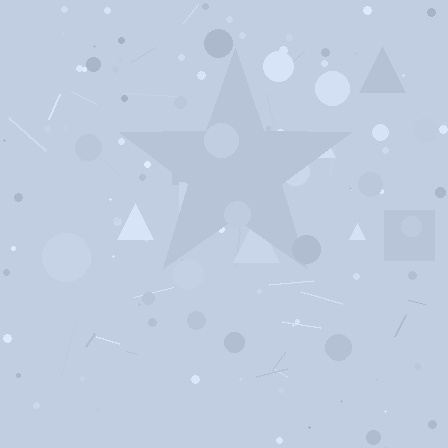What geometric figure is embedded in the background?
A star is embedded in the background.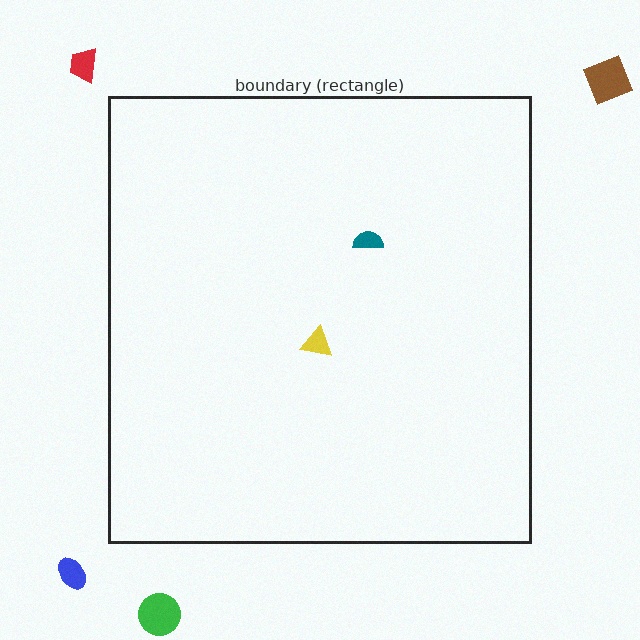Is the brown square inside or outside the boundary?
Outside.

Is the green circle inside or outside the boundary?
Outside.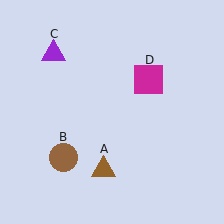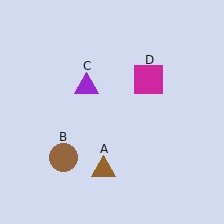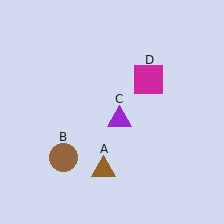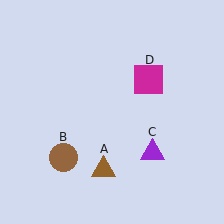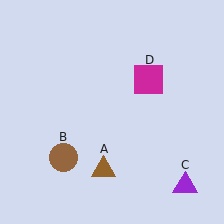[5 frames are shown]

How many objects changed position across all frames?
1 object changed position: purple triangle (object C).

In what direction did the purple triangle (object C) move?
The purple triangle (object C) moved down and to the right.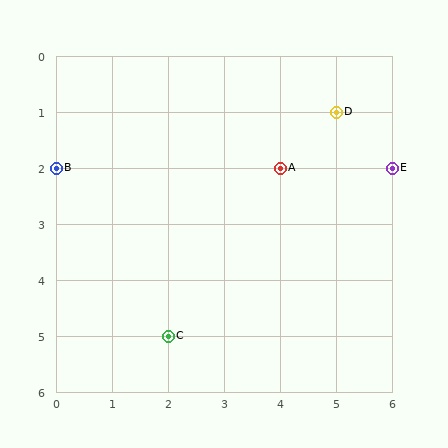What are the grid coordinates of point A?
Point A is at grid coordinates (4, 2).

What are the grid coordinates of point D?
Point D is at grid coordinates (5, 1).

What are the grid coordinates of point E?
Point E is at grid coordinates (6, 2).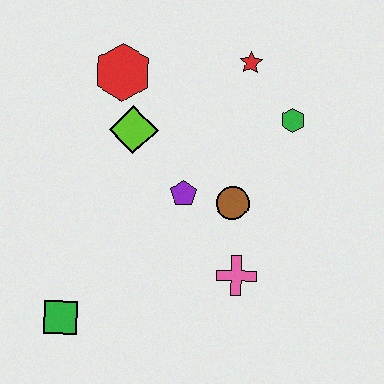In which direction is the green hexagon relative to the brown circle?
The green hexagon is above the brown circle.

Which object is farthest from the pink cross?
The red hexagon is farthest from the pink cross.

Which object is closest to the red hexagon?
The lime diamond is closest to the red hexagon.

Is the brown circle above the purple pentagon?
No